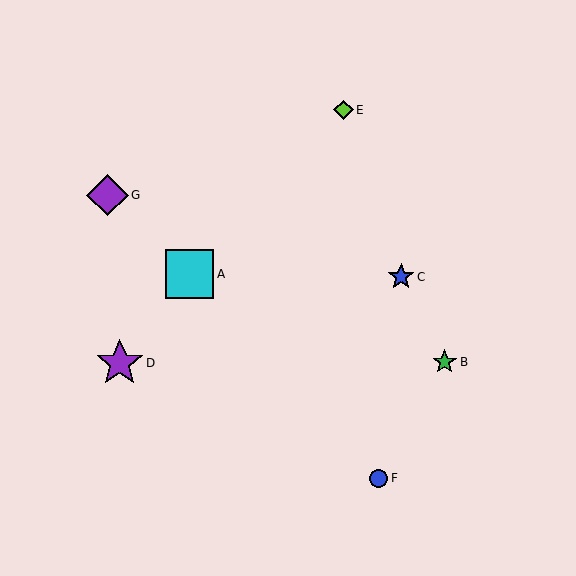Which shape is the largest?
The cyan square (labeled A) is the largest.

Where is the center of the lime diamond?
The center of the lime diamond is at (343, 110).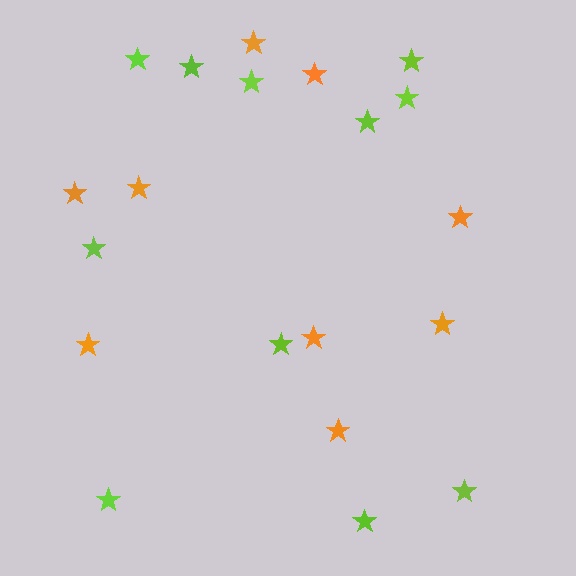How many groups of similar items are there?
There are 2 groups: one group of lime stars (11) and one group of orange stars (9).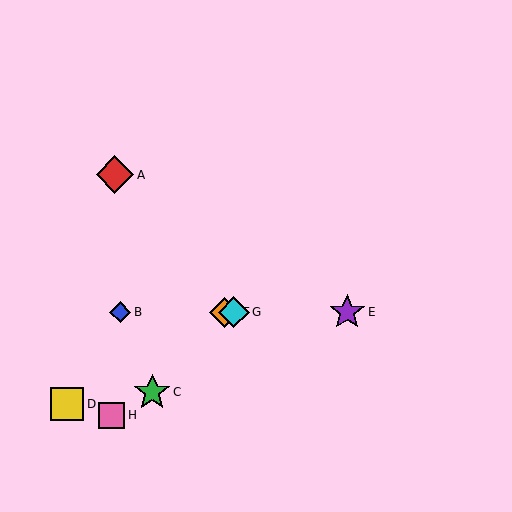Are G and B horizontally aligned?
Yes, both are at y≈312.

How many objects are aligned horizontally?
4 objects (B, E, F, G) are aligned horizontally.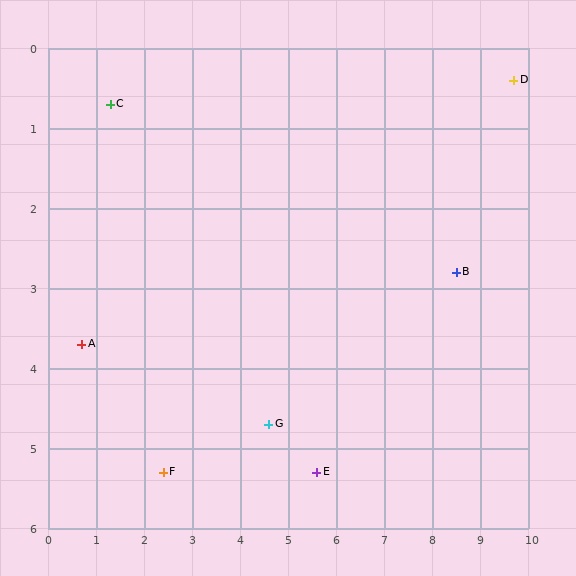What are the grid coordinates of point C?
Point C is at approximately (1.3, 0.7).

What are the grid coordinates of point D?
Point D is at approximately (9.7, 0.4).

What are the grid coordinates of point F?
Point F is at approximately (2.4, 5.3).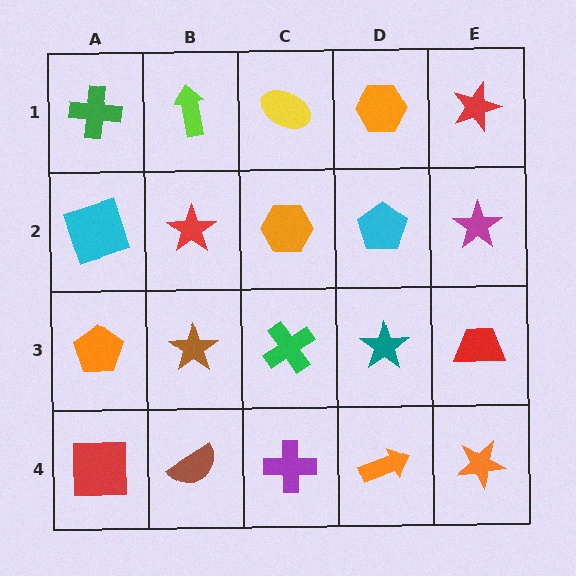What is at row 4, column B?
A brown semicircle.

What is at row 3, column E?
A red trapezoid.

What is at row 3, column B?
A brown star.